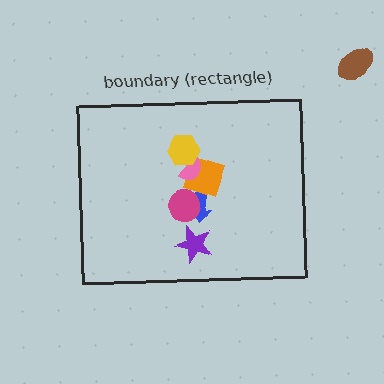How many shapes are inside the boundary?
6 inside, 1 outside.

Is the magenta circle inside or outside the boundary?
Inside.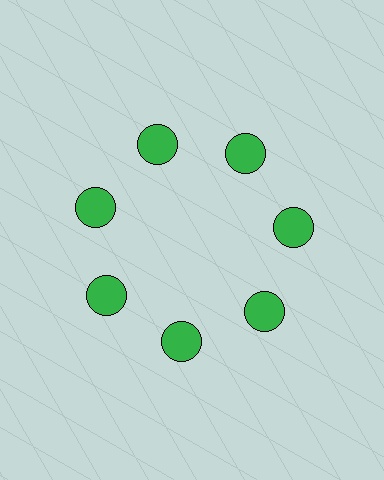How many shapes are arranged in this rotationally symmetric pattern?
There are 7 shapes, arranged in 7 groups of 1.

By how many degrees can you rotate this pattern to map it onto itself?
The pattern maps onto itself every 51 degrees of rotation.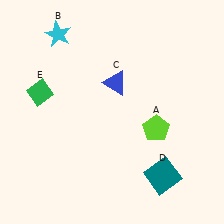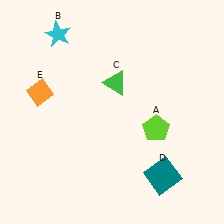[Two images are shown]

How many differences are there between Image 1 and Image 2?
There are 2 differences between the two images.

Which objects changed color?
C changed from blue to green. E changed from green to orange.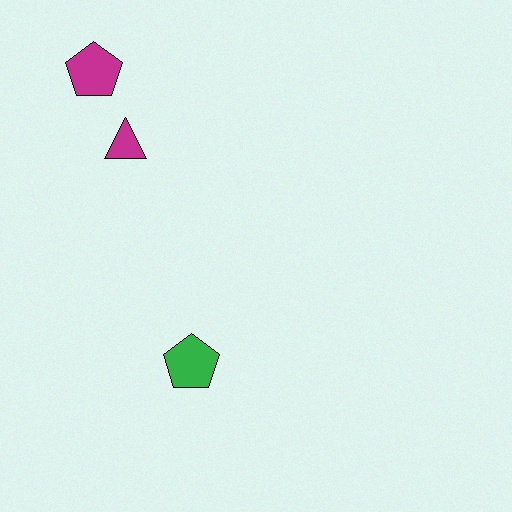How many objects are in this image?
There are 3 objects.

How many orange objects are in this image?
There are no orange objects.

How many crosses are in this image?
There are no crosses.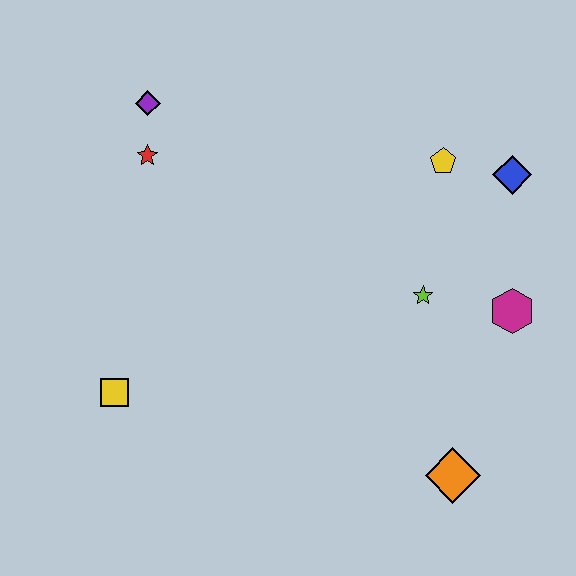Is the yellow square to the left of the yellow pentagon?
Yes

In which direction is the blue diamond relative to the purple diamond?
The blue diamond is to the right of the purple diamond.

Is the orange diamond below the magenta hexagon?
Yes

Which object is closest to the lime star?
The magenta hexagon is closest to the lime star.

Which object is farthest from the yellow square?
The blue diamond is farthest from the yellow square.